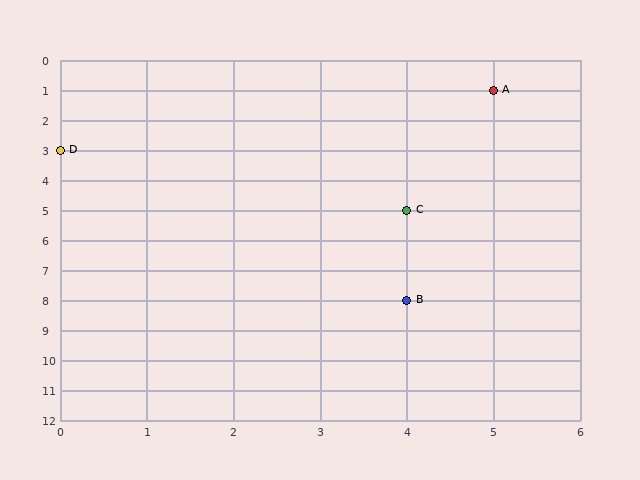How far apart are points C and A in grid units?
Points C and A are 1 column and 4 rows apart (about 4.1 grid units diagonally).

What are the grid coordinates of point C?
Point C is at grid coordinates (4, 5).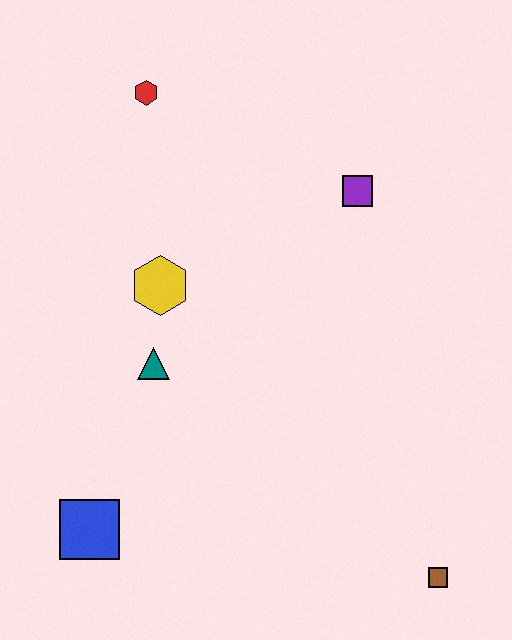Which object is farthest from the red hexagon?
The brown square is farthest from the red hexagon.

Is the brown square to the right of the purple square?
Yes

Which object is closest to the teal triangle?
The yellow hexagon is closest to the teal triangle.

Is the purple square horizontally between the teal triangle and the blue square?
No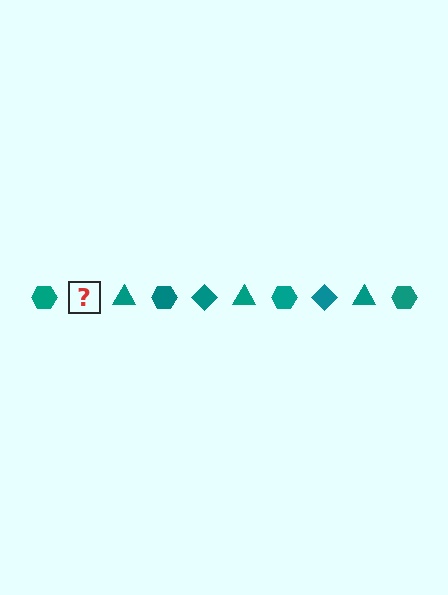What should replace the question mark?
The question mark should be replaced with a teal diamond.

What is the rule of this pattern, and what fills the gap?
The rule is that the pattern cycles through hexagon, diamond, triangle shapes in teal. The gap should be filled with a teal diamond.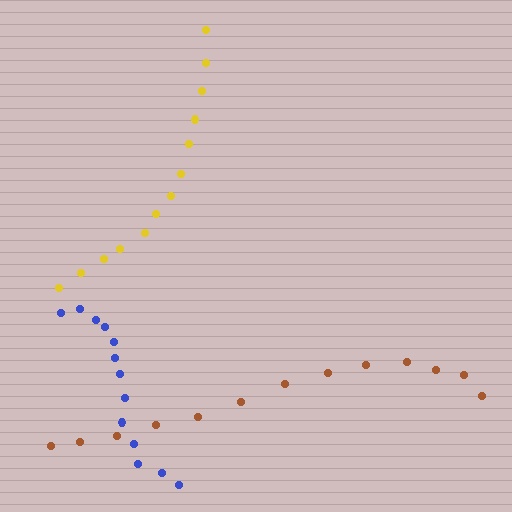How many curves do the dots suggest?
There are 3 distinct paths.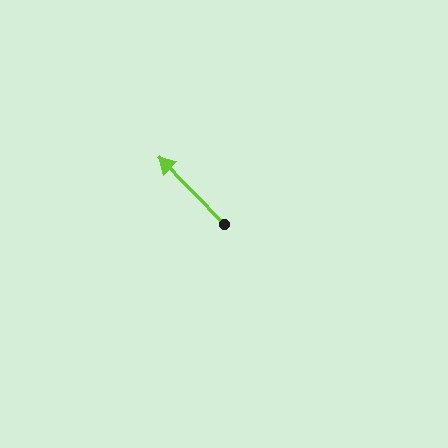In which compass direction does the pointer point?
Northwest.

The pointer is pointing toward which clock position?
Roughly 11 o'clock.